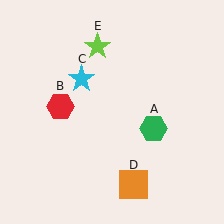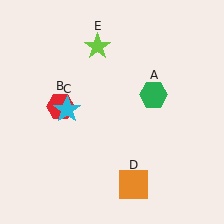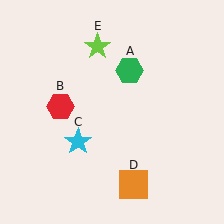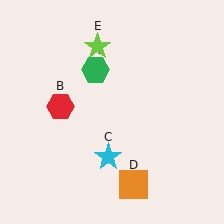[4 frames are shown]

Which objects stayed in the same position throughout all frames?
Red hexagon (object B) and orange square (object D) and lime star (object E) remained stationary.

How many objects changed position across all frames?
2 objects changed position: green hexagon (object A), cyan star (object C).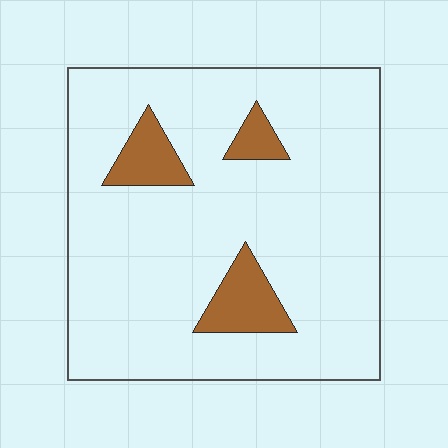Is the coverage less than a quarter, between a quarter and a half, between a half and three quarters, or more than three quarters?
Less than a quarter.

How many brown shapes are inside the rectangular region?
3.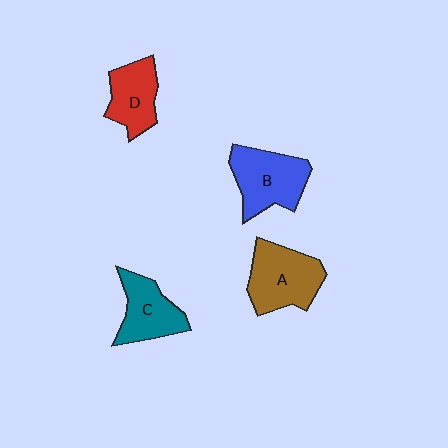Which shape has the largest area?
Shape A (brown).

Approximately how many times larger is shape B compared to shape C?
Approximately 1.2 times.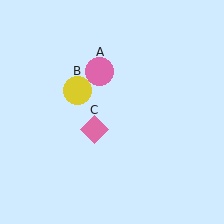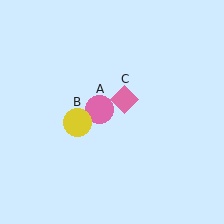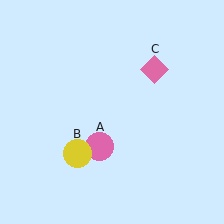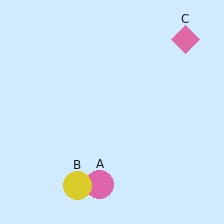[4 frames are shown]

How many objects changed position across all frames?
3 objects changed position: pink circle (object A), yellow circle (object B), pink diamond (object C).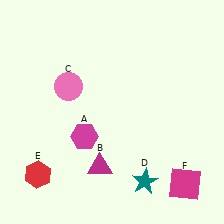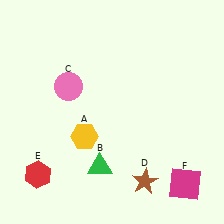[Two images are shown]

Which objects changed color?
A changed from magenta to yellow. B changed from magenta to green. D changed from teal to brown.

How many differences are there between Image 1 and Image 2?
There are 3 differences between the two images.